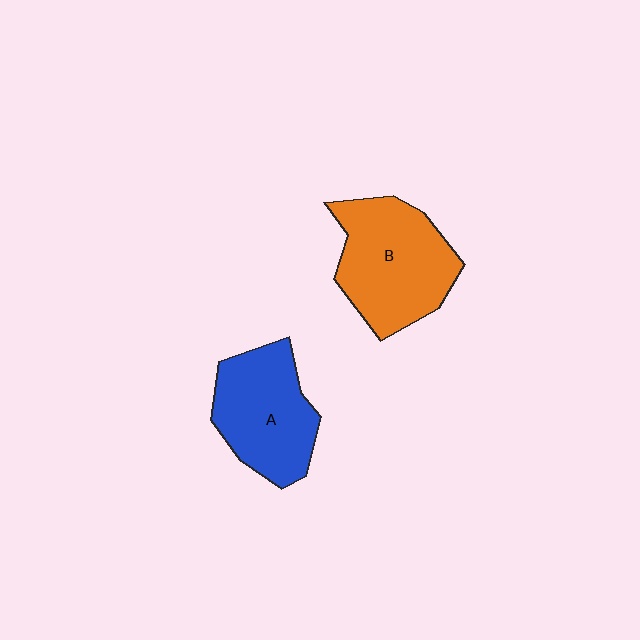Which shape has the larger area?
Shape B (orange).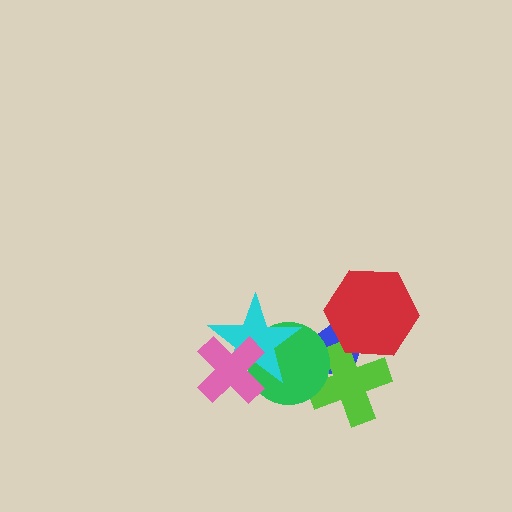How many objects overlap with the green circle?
4 objects overlap with the green circle.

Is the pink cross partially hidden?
No, no other shape covers it.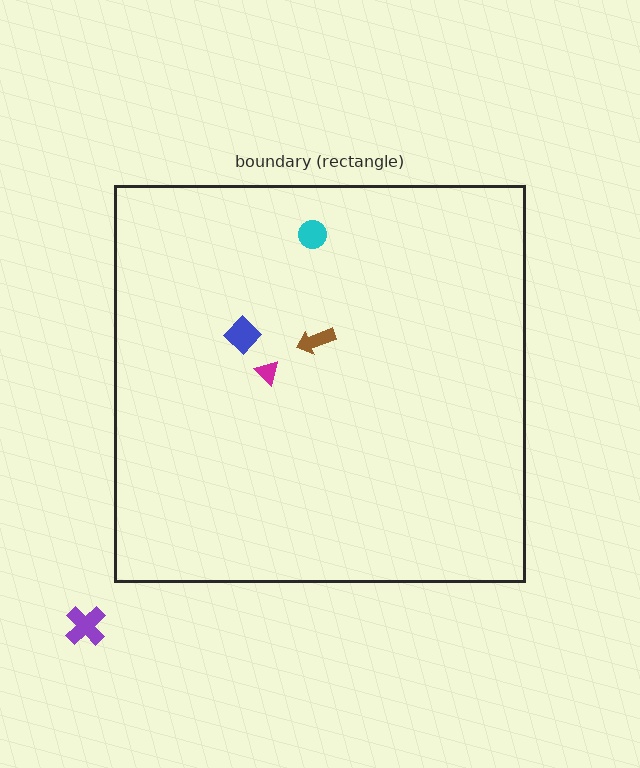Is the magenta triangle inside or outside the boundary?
Inside.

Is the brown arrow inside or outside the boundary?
Inside.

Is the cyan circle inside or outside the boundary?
Inside.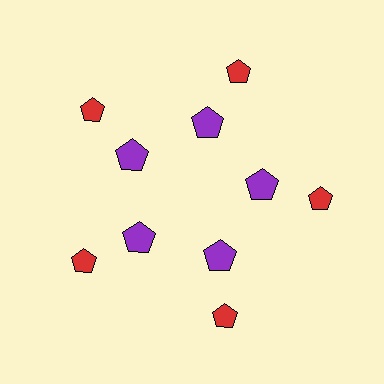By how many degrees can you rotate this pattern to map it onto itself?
The pattern maps onto itself every 72 degrees of rotation.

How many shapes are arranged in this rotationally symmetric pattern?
There are 10 shapes, arranged in 5 groups of 2.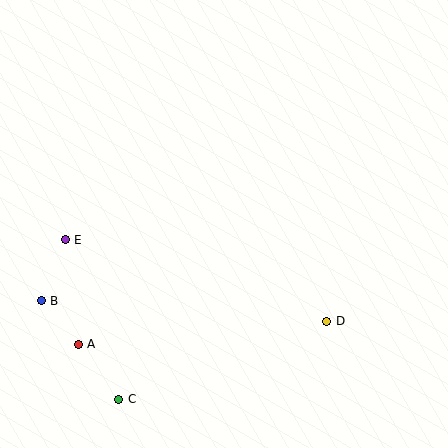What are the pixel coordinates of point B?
Point B is at (41, 301).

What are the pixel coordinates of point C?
Point C is at (119, 399).